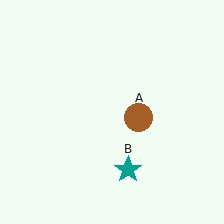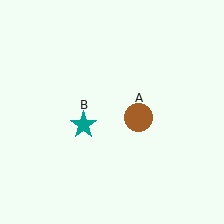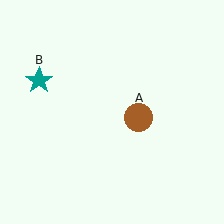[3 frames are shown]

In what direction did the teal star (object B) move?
The teal star (object B) moved up and to the left.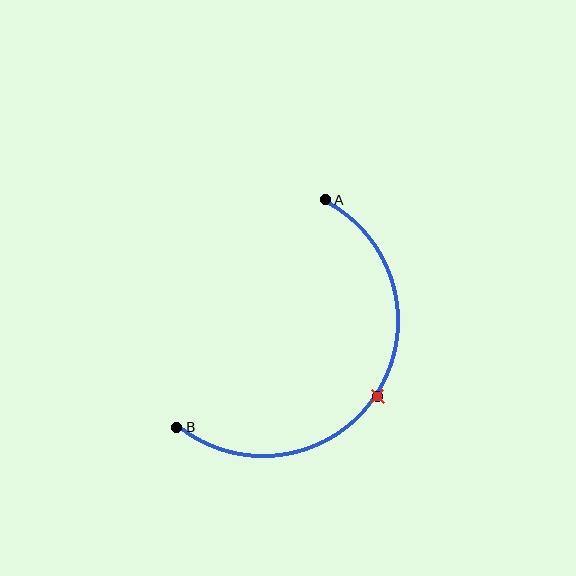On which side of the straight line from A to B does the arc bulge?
The arc bulges to the right of the straight line connecting A and B.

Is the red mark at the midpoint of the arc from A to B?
Yes. The red mark lies on the arc at equal arc-length from both A and B — it is the arc midpoint.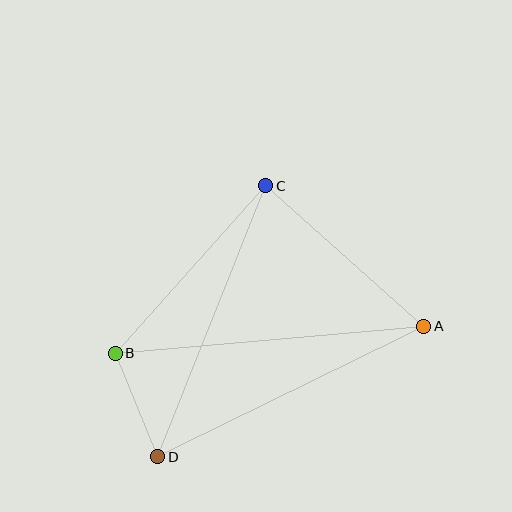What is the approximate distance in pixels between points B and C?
The distance between B and C is approximately 225 pixels.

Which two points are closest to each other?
Points B and D are closest to each other.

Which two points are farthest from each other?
Points A and B are farthest from each other.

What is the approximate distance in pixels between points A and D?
The distance between A and D is approximately 296 pixels.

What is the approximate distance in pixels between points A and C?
The distance between A and C is approximately 211 pixels.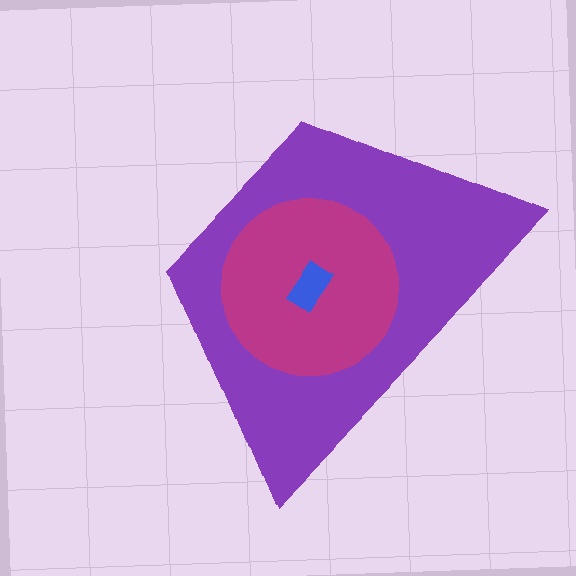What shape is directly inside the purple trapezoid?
The magenta circle.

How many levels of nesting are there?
3.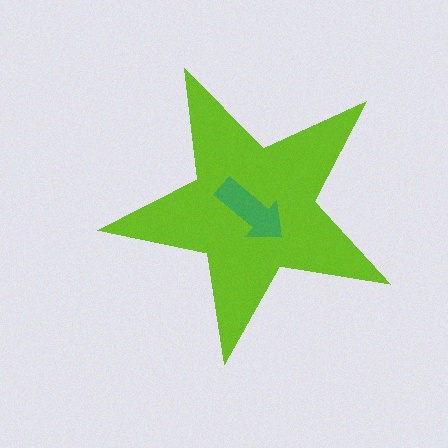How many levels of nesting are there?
2.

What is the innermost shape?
The green arrow.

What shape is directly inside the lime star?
The green arrow.